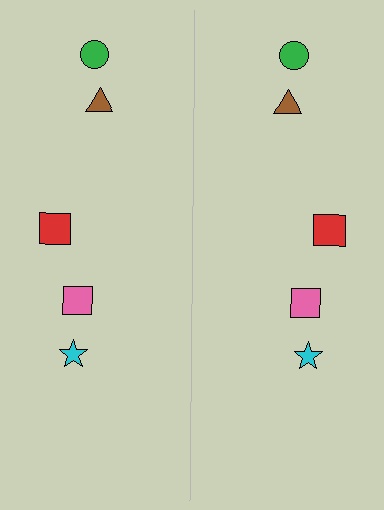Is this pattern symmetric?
Yes, this pattern has bilateral (reflection) symmetry.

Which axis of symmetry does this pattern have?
The pattern has a vertical axis of symmetry running through the center of the image.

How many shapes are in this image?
There are 10 shapes in this image.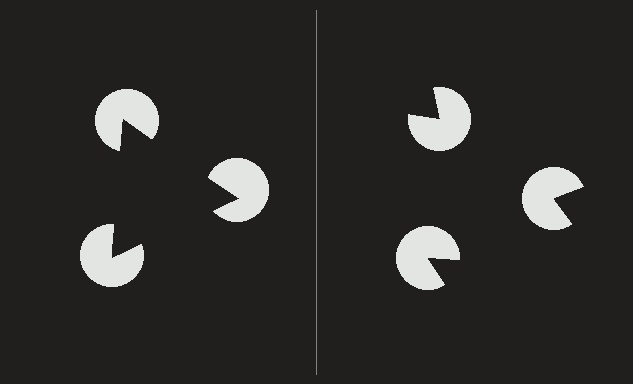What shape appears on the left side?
An illusory triangle.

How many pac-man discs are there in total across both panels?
6 — 3 on each side.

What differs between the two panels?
The pac-man discs are positioned identically on both sides; only the wedge orientations differ. On the left they align to a triangle; on the right they are misaligned.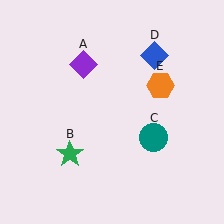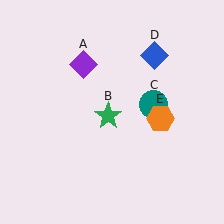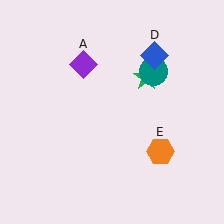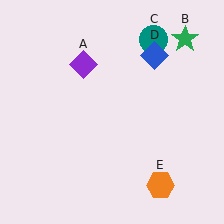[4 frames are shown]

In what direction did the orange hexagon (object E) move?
The orange hexagon (object E) moved down.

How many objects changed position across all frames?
3 objects changed position: green star (object B), teal circle (object C), orange hexagon (object E).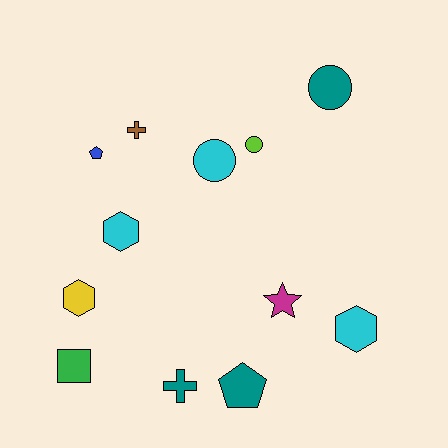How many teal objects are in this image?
There are 3 teal objects.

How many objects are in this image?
There are 12 objects.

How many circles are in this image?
There are 3 circles.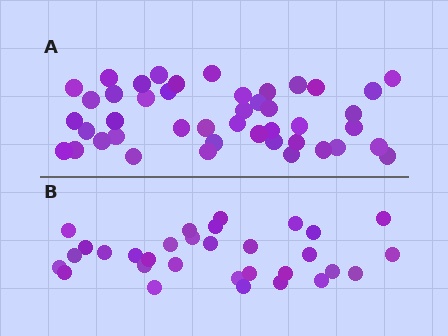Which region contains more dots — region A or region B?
Region A (the top region) has more dots.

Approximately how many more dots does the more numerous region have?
Region A has approximately 15 more dots than region B.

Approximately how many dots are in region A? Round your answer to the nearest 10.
About 40 dots. (The exact count is 44, which rounds to 40.)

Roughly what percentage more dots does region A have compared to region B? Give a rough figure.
About 40% more.